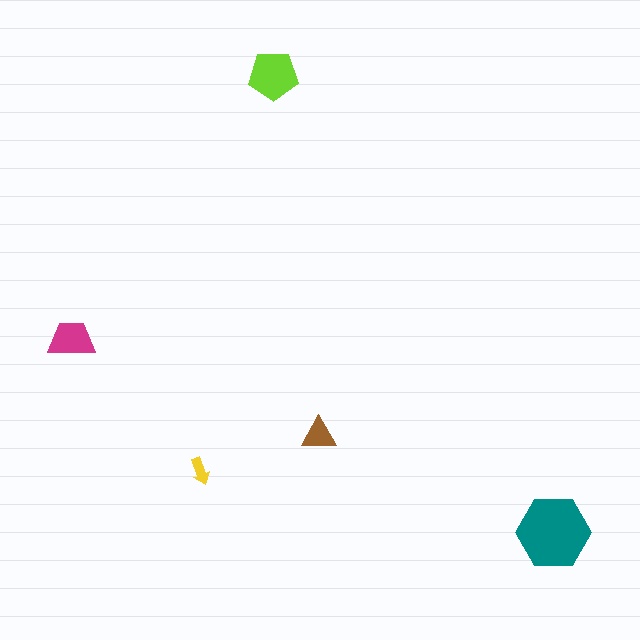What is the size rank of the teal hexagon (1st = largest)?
1st.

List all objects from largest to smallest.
The teal hexagon, the lime pentagon, the magenta trapezoid, the brown triangle, the yellow arrow.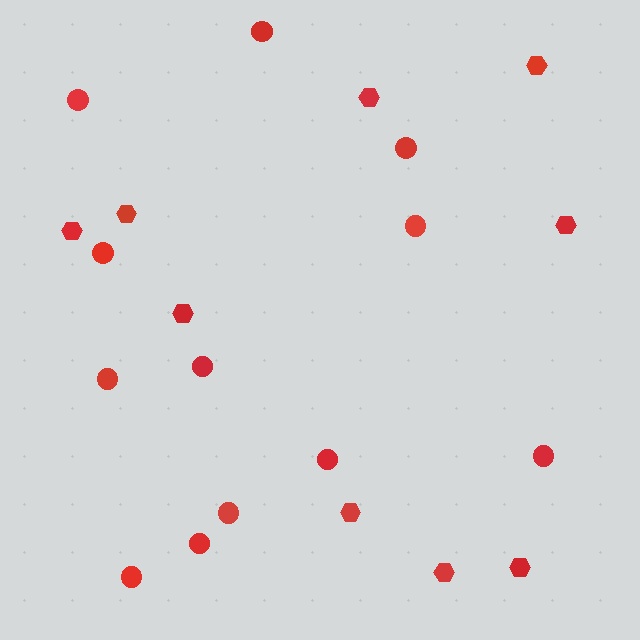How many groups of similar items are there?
There are 2 groups: one group of circles (12) and one group of hexagons (9).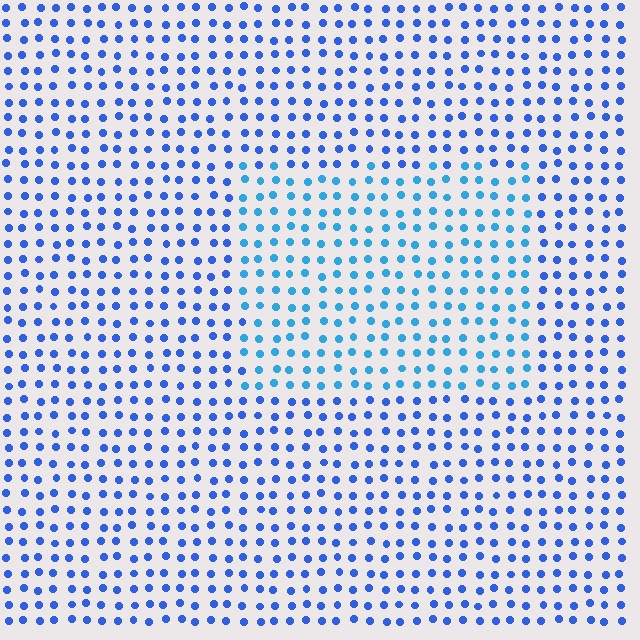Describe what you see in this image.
The image is filled with small blue elements in a uniform arrangement. A rectangle-shaped region is visible where the elements are tinted to a slightly different hue, forming a subtle color boundary.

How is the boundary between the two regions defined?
The boundary is defined purely by a slight shift in hue (about 25 degrees). Spacing, size, and orientation are identical on both sides.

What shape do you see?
I see a rectangle.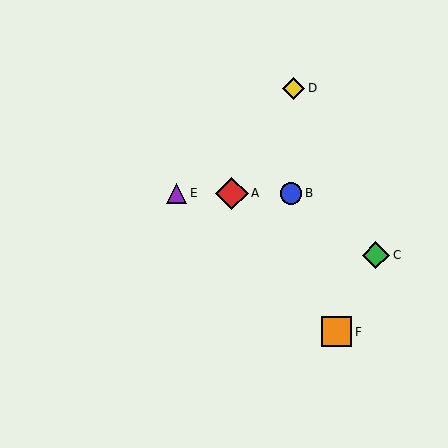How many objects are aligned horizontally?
3 objects (A, B, E) are aligned horizontally.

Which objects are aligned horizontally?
Objects A, B, E are aligned horizontally.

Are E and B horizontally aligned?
Yes, both are at y≈193.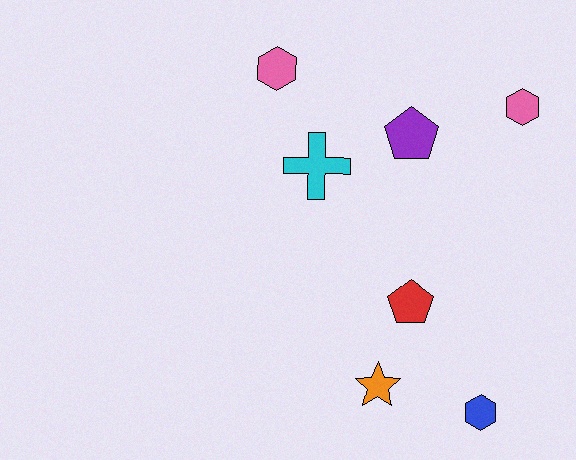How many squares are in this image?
There are no squares.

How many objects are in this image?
There are 7 objects.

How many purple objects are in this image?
There is 1 purple object.